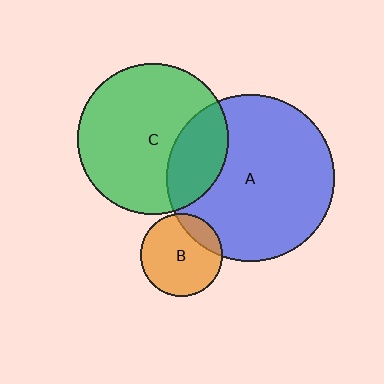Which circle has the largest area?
Circle A (blue).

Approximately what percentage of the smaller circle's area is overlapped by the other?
Approximately 25%.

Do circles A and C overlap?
Yes.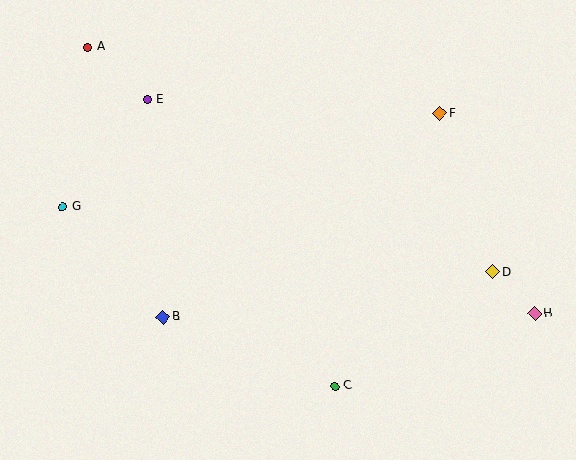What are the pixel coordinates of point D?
Point D is at (493, 272).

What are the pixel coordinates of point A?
Point A is at (87, 47).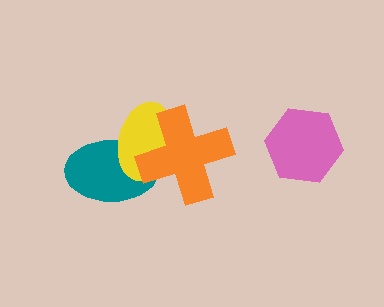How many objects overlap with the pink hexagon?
0 objects overlap with the pink hexagon.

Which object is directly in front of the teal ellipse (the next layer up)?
The yellow ellipse is directly in front of the teal ellipse.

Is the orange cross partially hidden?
No, no other shape covers it.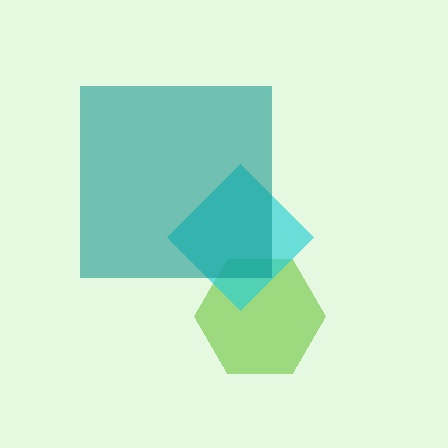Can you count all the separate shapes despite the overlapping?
Yes, there are 3 separate shapes.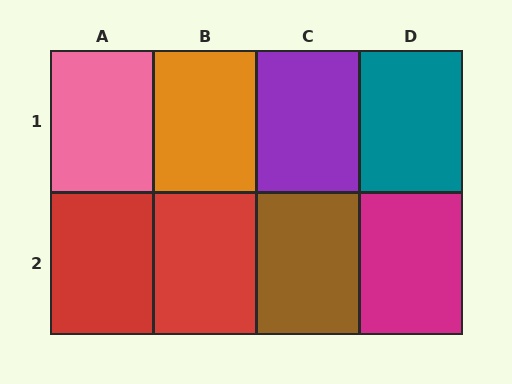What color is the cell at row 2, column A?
Red.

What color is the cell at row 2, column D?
Magenta.